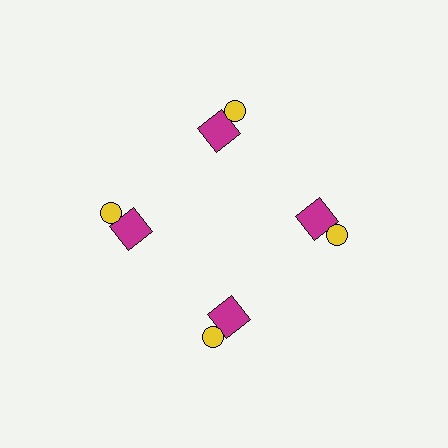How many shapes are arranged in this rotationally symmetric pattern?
There are 8 shapes, arranged in 4 groups of 2.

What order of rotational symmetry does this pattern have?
This pattern has 4-fold rotational symmetry.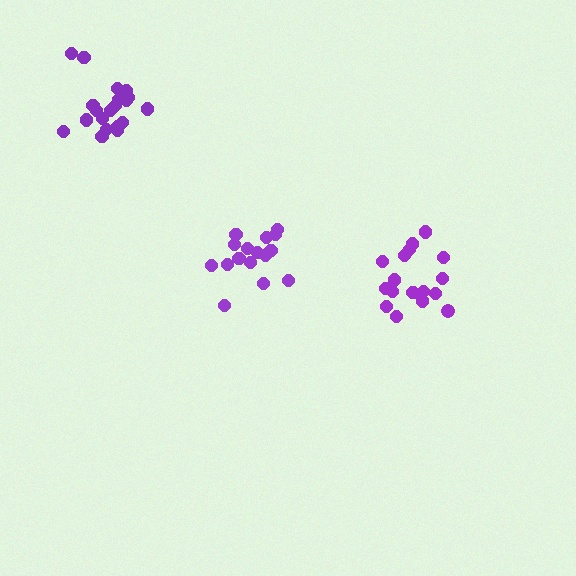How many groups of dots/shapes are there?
There are 3 groups.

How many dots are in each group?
Group 1: 17 dots, Group 2: 20 dots, Group 3: 16 dots (53 total).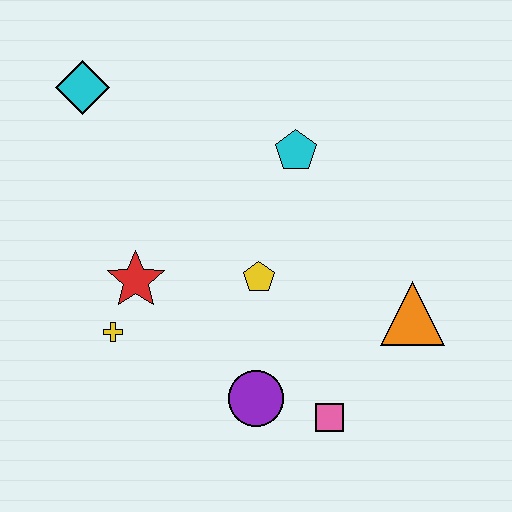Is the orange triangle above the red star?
No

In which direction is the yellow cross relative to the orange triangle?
The yellow cross is to the left of the orange triangle.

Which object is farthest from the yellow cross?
The orange triangle is farthest from the yellow cross.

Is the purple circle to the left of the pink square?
Yes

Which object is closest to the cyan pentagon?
The yellow pentagon is closest to the cyan pentagon.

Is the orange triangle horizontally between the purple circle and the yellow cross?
No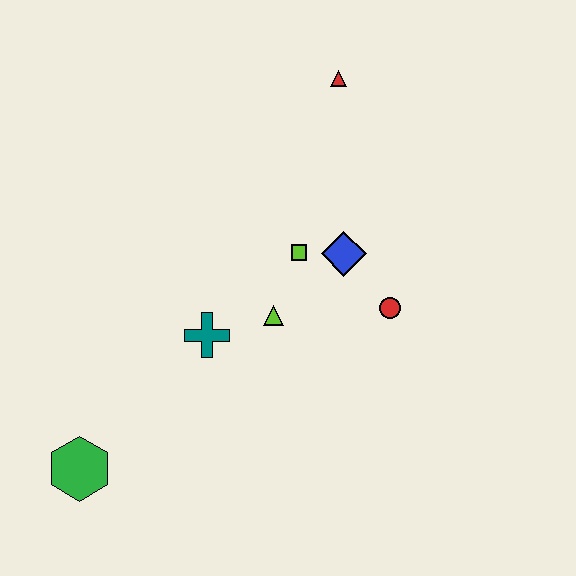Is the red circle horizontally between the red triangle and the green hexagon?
No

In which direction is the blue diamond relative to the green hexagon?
The blue diamond is to the right of the green hexagon.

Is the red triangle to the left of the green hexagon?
No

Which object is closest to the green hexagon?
The teal cross is closest to the green hexagon.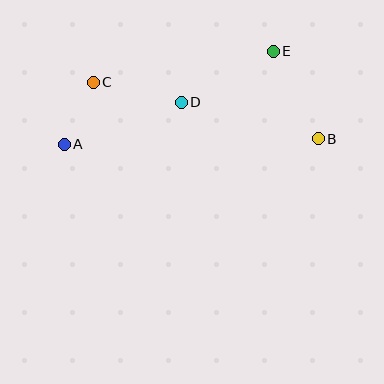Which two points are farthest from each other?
Points A and B are farthest from each other.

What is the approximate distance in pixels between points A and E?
The distance between A and E is approximately 229 pixels.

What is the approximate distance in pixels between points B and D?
The distance between B and D is approximately 142 pixels.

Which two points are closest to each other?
Points A and C are closest to each other.